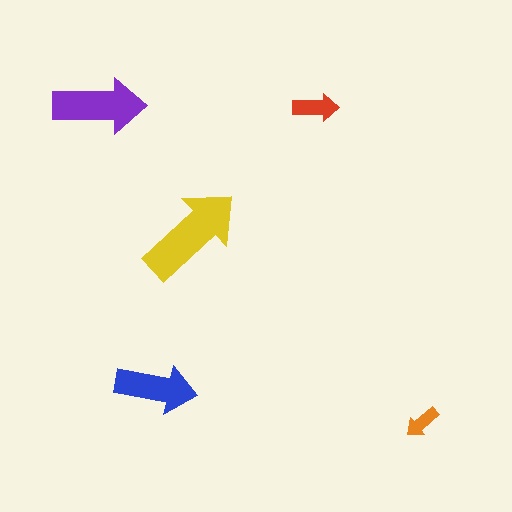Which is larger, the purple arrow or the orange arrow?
The purple one.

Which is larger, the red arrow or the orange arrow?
The red one.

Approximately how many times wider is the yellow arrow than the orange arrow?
About 3 times wider.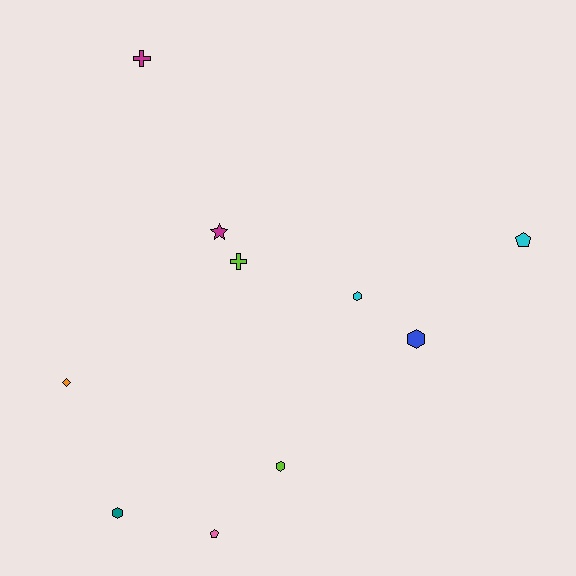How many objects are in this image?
There are 10 objects.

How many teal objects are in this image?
There is 1 teal object.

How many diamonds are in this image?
There is 1 diamond.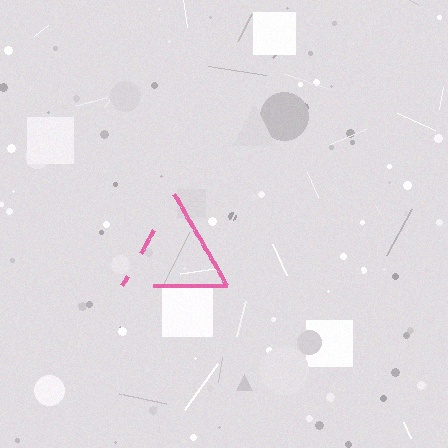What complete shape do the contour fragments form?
The contour fragments form a triangle.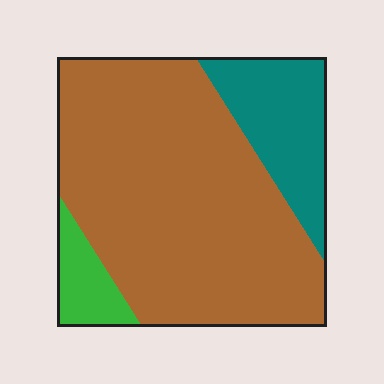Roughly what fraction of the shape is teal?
Teal covers roughly 20% of the shape.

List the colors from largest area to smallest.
From largest to smallest: brown, teal, green.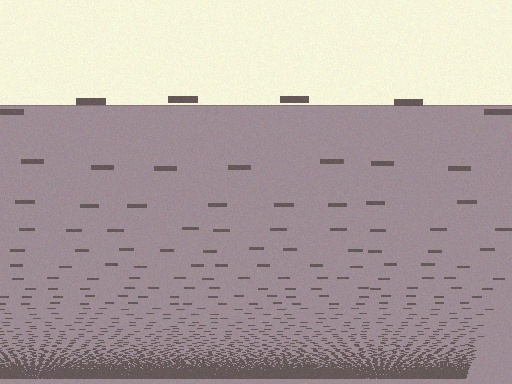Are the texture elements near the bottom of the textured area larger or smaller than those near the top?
Smaller. The gradient is inverted — elements near the bottom are smaller and denser.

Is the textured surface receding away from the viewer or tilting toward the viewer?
The surface appears to tilt toward the viewer. Texture elements get larger and sparser toward the top.